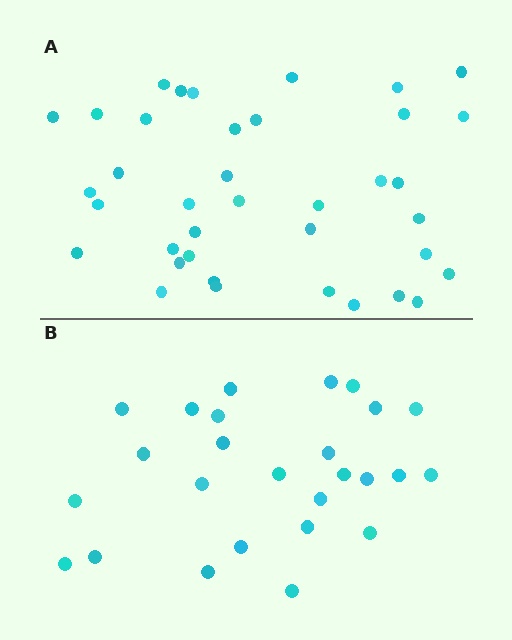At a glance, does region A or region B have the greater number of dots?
Region A (the top region) has more dots.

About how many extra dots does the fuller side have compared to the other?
Region A has roughly 12 or so more dots than region B.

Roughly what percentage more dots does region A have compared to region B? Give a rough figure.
About 45% more.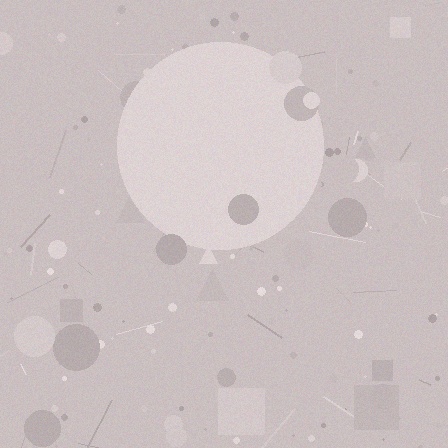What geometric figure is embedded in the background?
A circle is embedded in the background.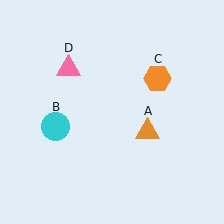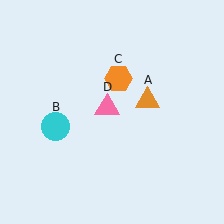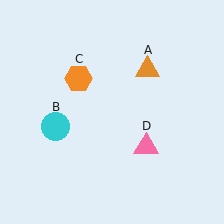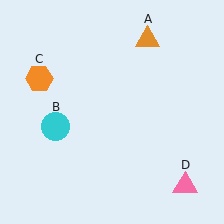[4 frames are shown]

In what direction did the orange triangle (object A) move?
The orange triangle (object A) moved up.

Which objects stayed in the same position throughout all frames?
Cyan circle (object B) remained stationary.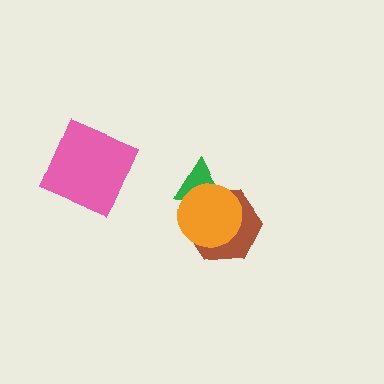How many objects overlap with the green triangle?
2 objects overlap with the green triangle.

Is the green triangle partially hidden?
Yes, it is partially covered by another shape.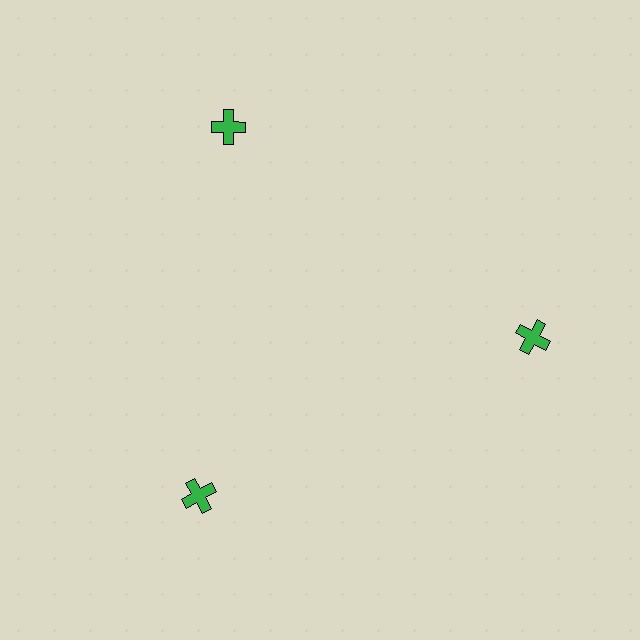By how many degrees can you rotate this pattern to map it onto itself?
The pattern maps onto itself every 120 degrees of rotation.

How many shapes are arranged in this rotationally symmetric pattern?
There are 3 shapes, arranged in 3 groups of 1.